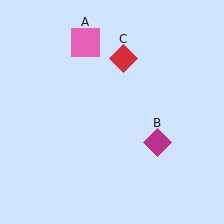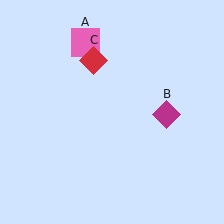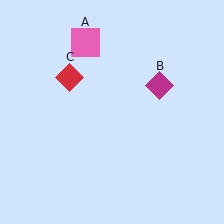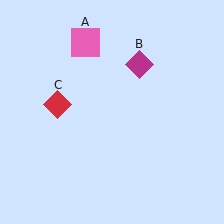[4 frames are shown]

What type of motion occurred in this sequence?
The magenta diamond (object B), red diamond (object C) rotated counterclockwise around the center of the scene.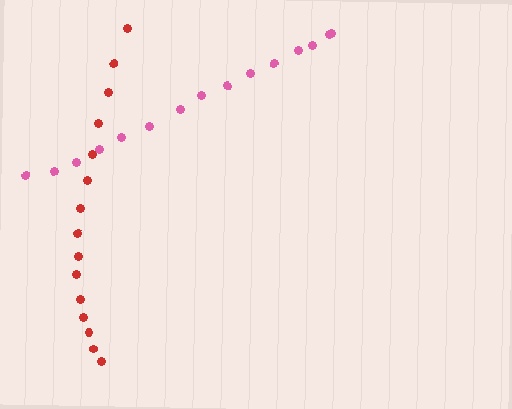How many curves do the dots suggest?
There are 2 distinct paths.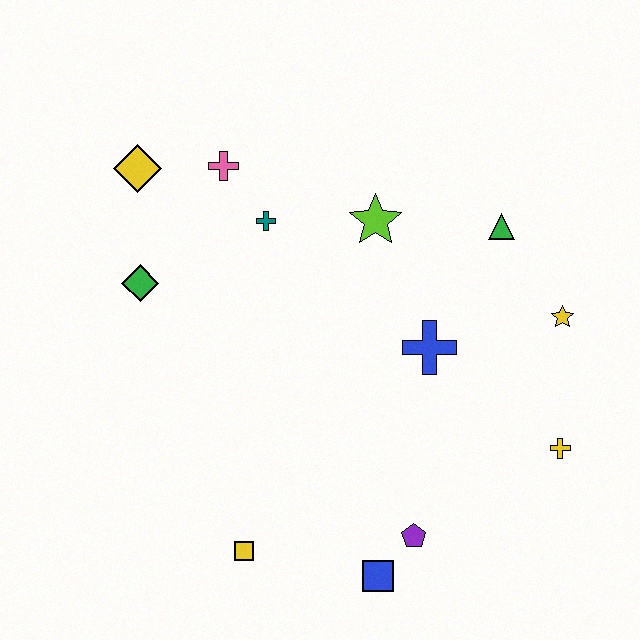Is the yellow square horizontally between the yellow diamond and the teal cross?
Yes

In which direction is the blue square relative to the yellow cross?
The blue square is to the left of the yellow cross.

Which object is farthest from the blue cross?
The yellow diamond is farthest from the blue cross.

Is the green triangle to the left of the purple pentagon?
No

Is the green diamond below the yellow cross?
No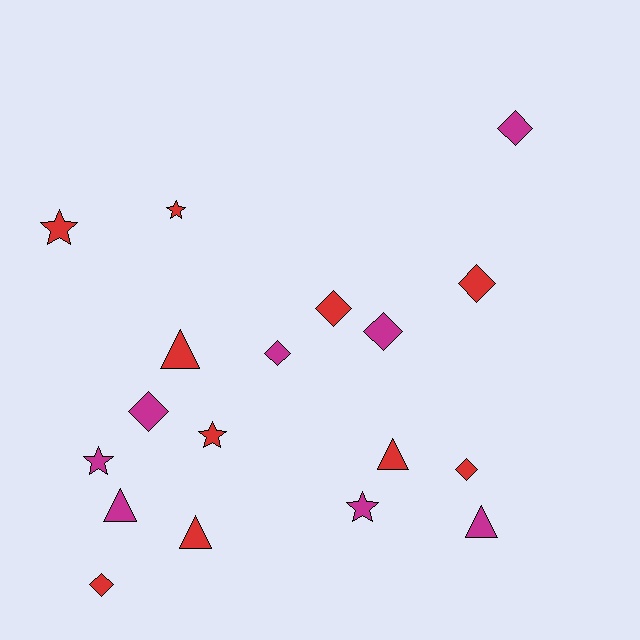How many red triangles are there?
There are 3 red triangles.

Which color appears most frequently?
Red, with 10 objects.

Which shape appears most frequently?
Diamond, with 8 objects.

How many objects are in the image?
There are 18 objects.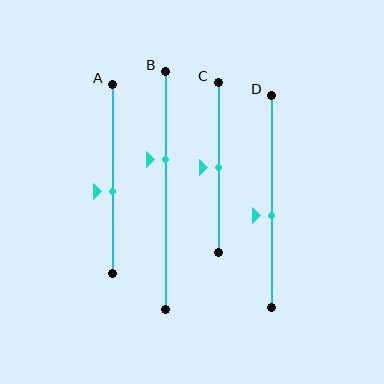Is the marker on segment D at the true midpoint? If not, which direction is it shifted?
No, the marker on segment D is shifted downward by about 6% of the segment length.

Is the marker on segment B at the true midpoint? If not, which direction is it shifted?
No, the marker on segment B is shifted upward by about 13% of the segment length.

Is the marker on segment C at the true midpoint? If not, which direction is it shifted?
Yes, the marker on segment C is at the true midpoint.